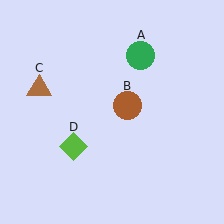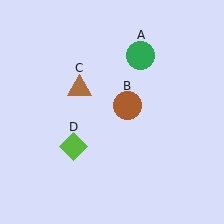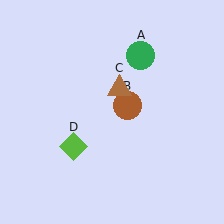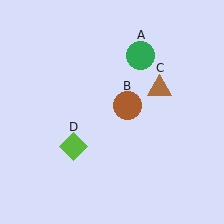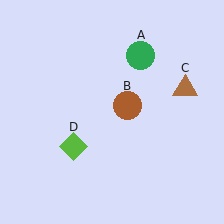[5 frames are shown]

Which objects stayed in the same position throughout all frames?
Green circle (object A) and brown circle (object B) and lime diamond (object D) remained stationary.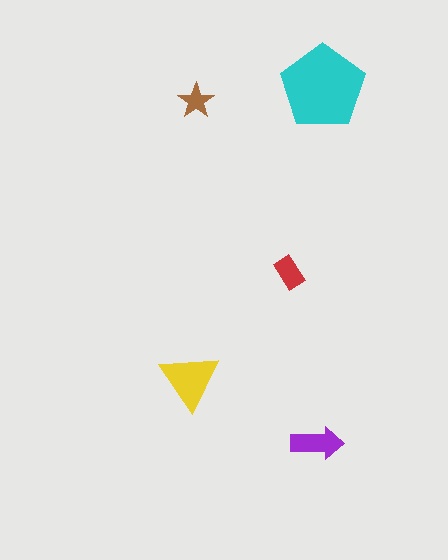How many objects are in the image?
There are 5 objects in the image.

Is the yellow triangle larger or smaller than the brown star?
Larger.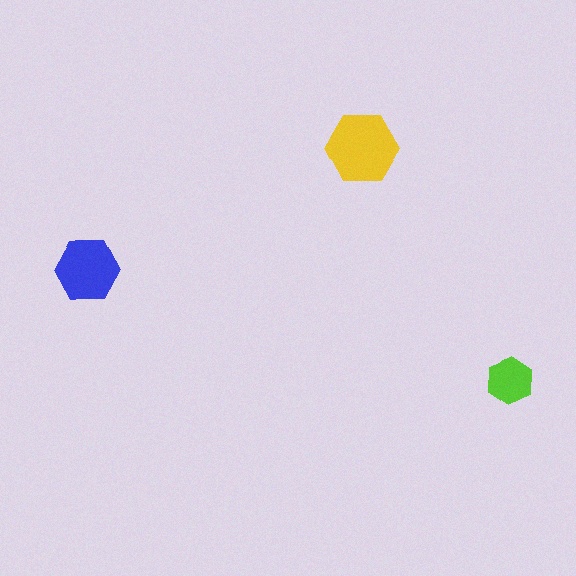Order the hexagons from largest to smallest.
the yellow one, the blue one, the lime one.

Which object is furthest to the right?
The lime hexagon is rightmost.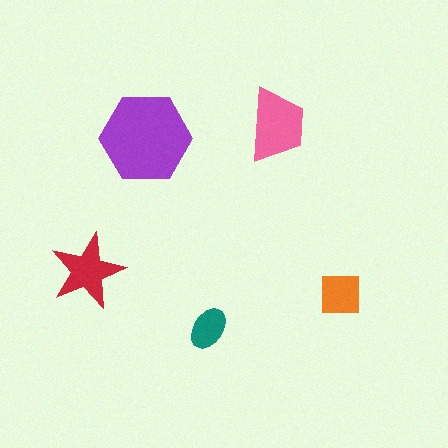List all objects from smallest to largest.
The teal ellipse, the orange square, the red star, the pink trapezoid, the purple hexagon.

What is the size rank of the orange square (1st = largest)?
4th.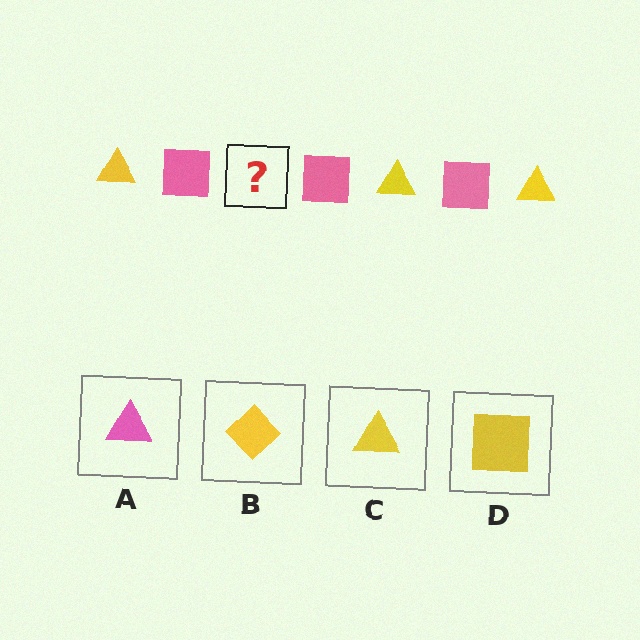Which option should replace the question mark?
Option C.